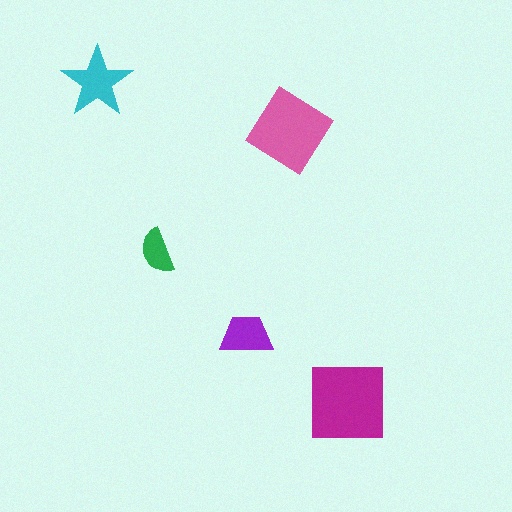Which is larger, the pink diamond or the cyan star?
The pink diamond.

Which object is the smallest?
The green semicircle.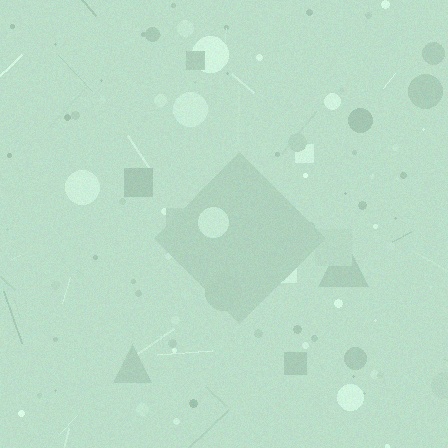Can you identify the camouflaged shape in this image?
The camouflaged shape is a diamond.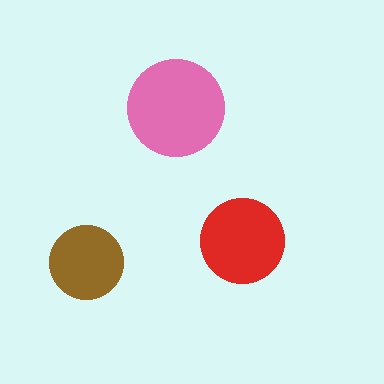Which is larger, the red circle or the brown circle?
The red one.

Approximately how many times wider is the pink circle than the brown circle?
About 1.5 times wider.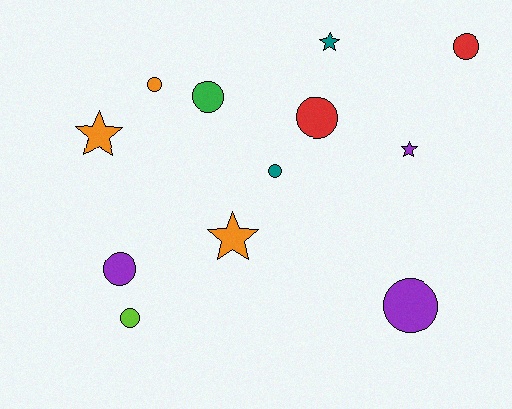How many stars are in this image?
There are 4 stars.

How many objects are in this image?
There are 12 objects.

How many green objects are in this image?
There is 1 green object.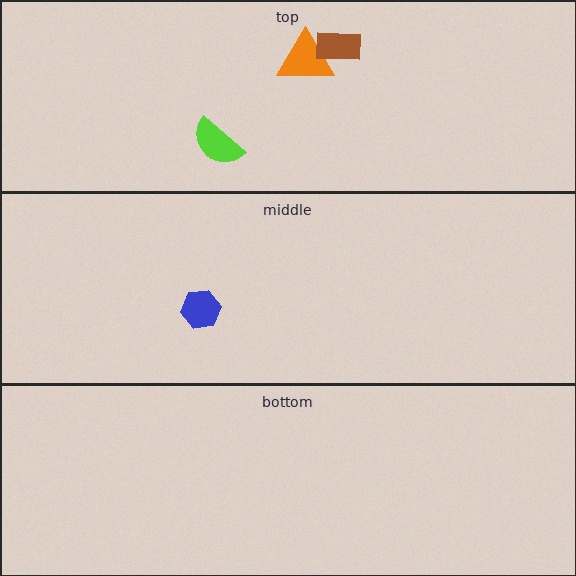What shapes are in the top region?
The orange triangle, the lime semicircle, the brown rectangle.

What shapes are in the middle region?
The blue hexagon.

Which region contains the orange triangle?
The top region.